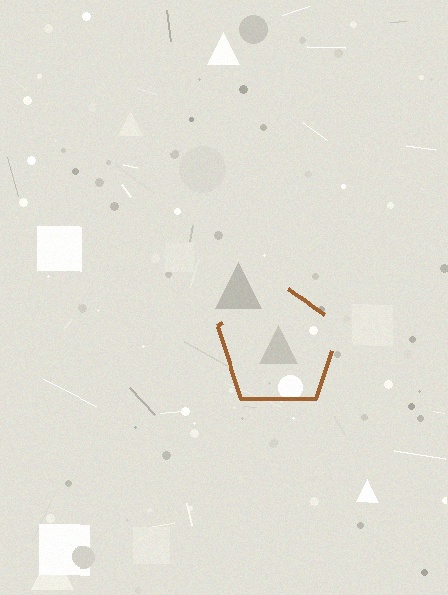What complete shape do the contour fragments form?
The contour fragments form a pentagon.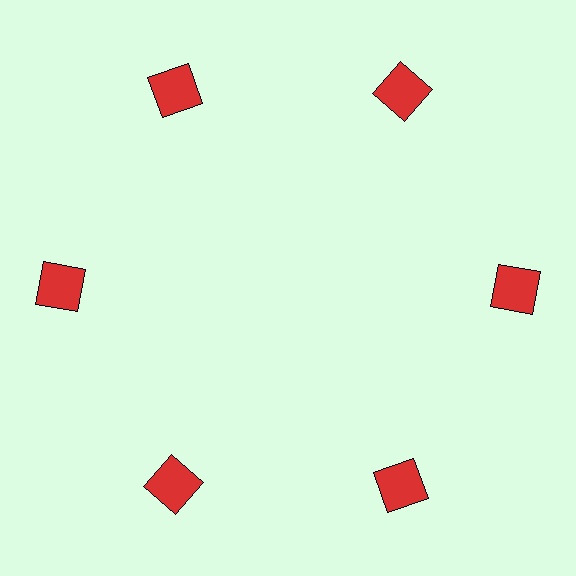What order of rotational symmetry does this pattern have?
This pattern has 6-fold rotational symmetry.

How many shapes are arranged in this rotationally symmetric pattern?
There are 6 shapes, arranged in 6 groups of 1.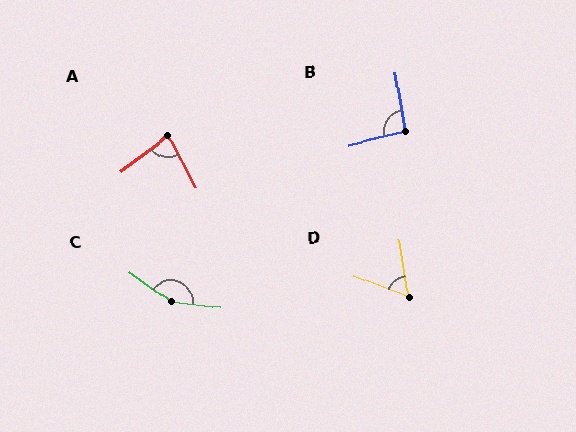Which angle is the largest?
C, at approximately 152 degrees.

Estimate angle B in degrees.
Approximately 94 degrees.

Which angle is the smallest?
D, at approximately 60 degrees.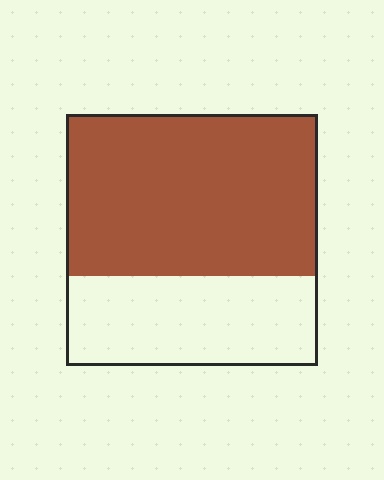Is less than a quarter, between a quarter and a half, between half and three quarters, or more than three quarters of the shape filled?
Between half and three quarters.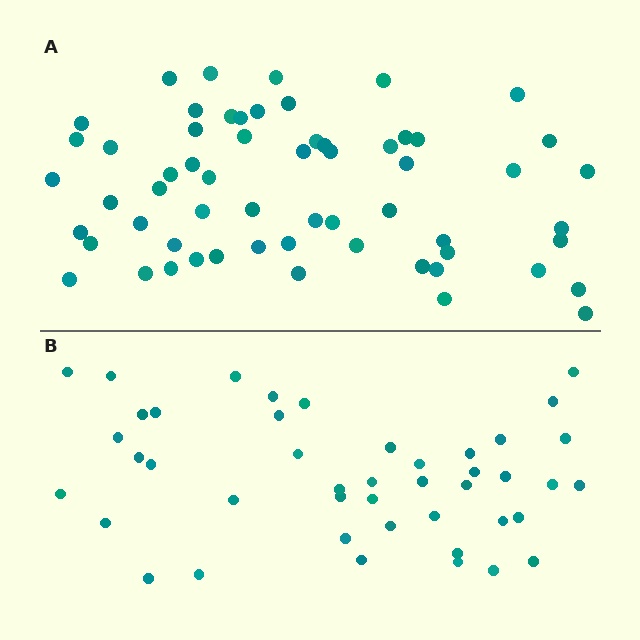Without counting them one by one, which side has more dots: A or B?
Region A (the top region) has more dots.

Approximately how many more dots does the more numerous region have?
Region A has approximately 15 more dots than region B.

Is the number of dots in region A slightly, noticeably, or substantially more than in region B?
Region A has noticeably more, but not dramatically so. The ratio is roughly 1.4 to 1.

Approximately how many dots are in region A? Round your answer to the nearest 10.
About 60 dots.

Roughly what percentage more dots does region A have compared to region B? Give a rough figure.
About 35% more.